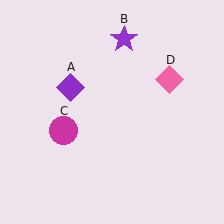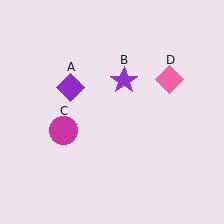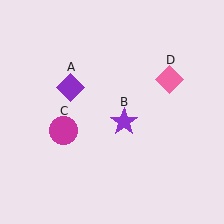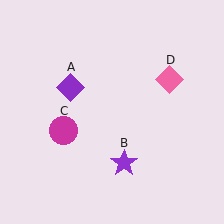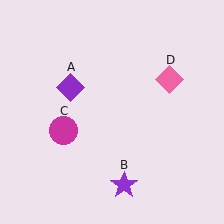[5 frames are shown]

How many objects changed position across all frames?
1 object changed position: purple star (object B).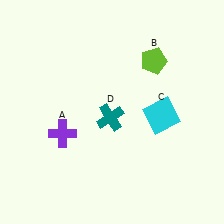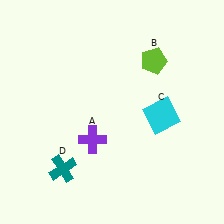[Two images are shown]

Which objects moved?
The objects that moved are: the purple cross (A), the teal cross (D).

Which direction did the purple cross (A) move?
The purple cross (A) moved right.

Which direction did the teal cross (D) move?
The teal cross (D) moved down.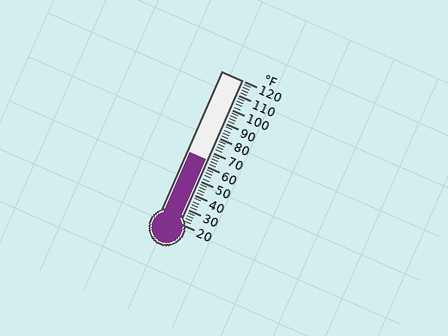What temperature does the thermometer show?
The thermometer shows approximately 64°F.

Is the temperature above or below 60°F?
The temperature is above 60°F.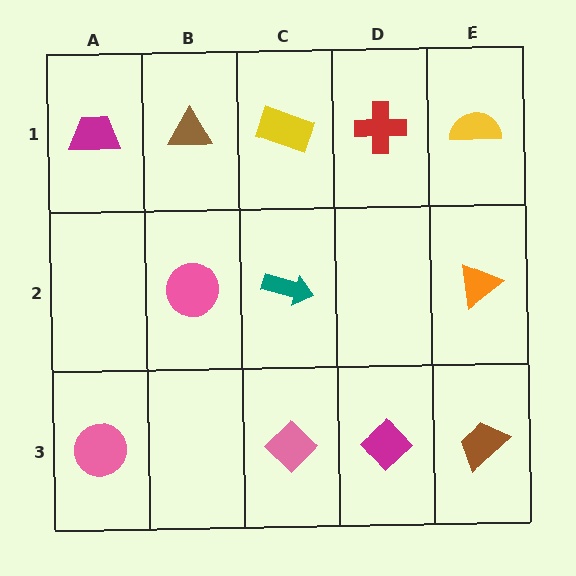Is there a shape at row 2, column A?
No, that cell is empty.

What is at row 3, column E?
A brown trapezoid.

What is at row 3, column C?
A pink diamond.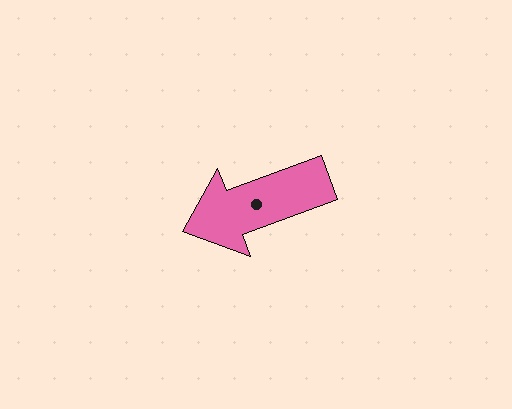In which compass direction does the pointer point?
West.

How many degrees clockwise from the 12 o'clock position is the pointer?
Approximately 250 degrees.